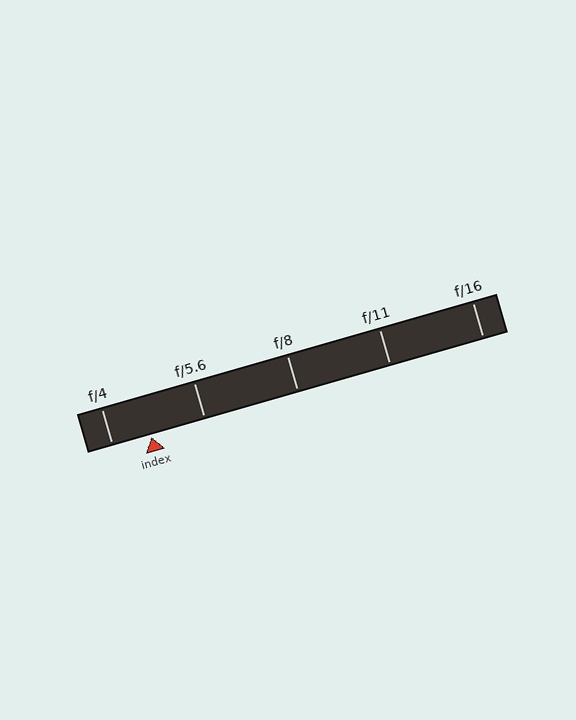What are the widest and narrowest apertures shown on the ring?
The widest aperture shown is f/4 and the narrowest is f/16.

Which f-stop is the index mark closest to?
The index mark is closest to f/4.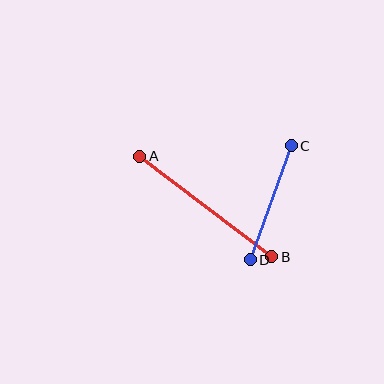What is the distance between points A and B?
The distance is approximately 166 pixels.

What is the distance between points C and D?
The distance is approximately 121 pixels.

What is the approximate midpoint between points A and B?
The midpoint is at approximately (206, 207) pixels.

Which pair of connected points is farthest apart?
Points A and B are farthest apart.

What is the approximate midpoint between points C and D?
The midpoint is at approximately (271, 203) pixels.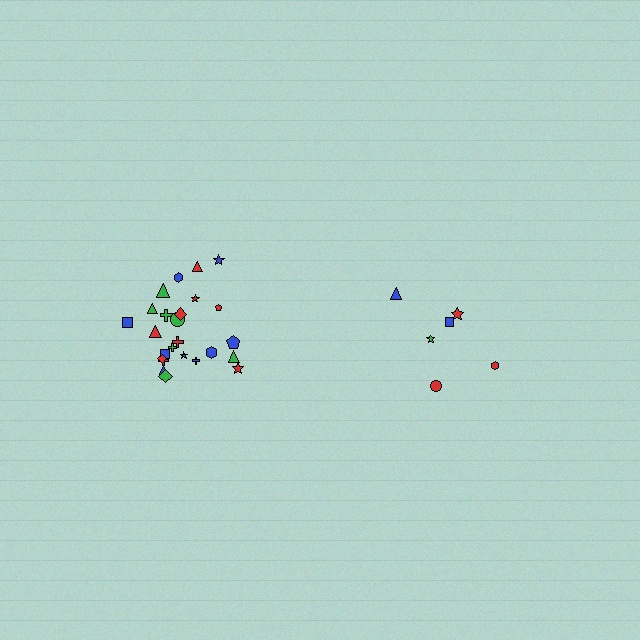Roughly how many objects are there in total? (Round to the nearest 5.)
Roughly 30 objects in total.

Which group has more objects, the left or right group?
The left group.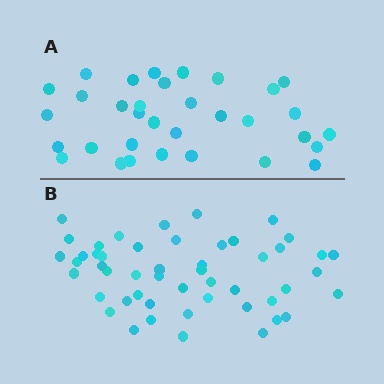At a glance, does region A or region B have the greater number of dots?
Region B (the bottom region) has more dots.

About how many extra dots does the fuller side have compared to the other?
Region B has approximately 15 more dots than region A.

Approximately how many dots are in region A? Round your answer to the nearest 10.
About 30 dots. (The exact count is 33, which rounds to 30.)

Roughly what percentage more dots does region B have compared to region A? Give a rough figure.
About 50% more.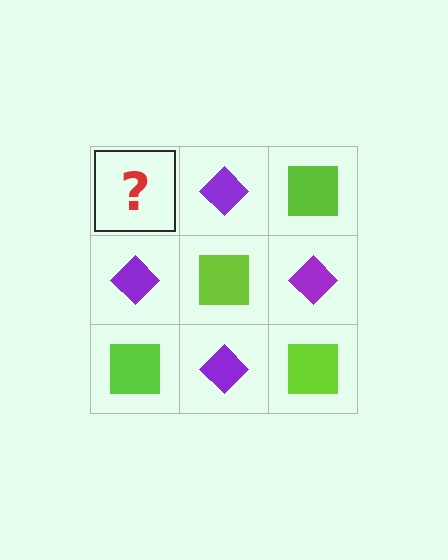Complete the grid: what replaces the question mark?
The question mark should be replaced with a lime square.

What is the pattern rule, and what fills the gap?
The rule is that it alternates lime square and purple diamond in a checkerboard pattern. The gap should be filled with a lime square.